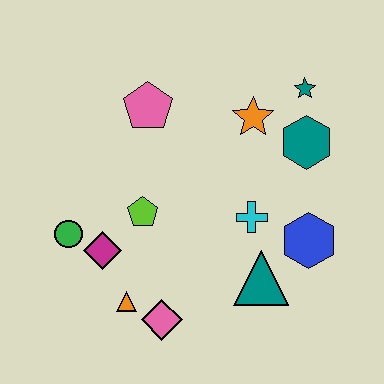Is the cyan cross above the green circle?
Yes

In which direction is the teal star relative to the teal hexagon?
The teal star is above the teal hexagon.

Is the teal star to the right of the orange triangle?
Yes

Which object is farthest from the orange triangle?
The teal star is farthest from the orange triangle.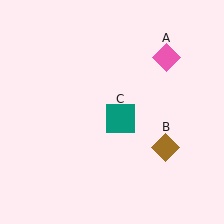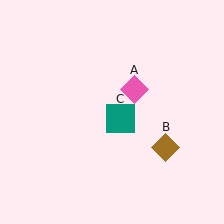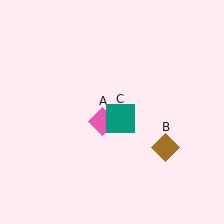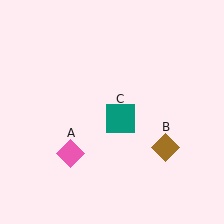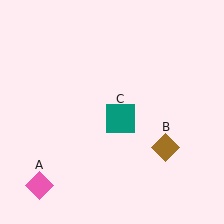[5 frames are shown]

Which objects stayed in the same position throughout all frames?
Brown diamond (object B) and teal square (object C) remained stationary.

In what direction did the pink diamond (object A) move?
The pink diamond (object A) moved down and to the left.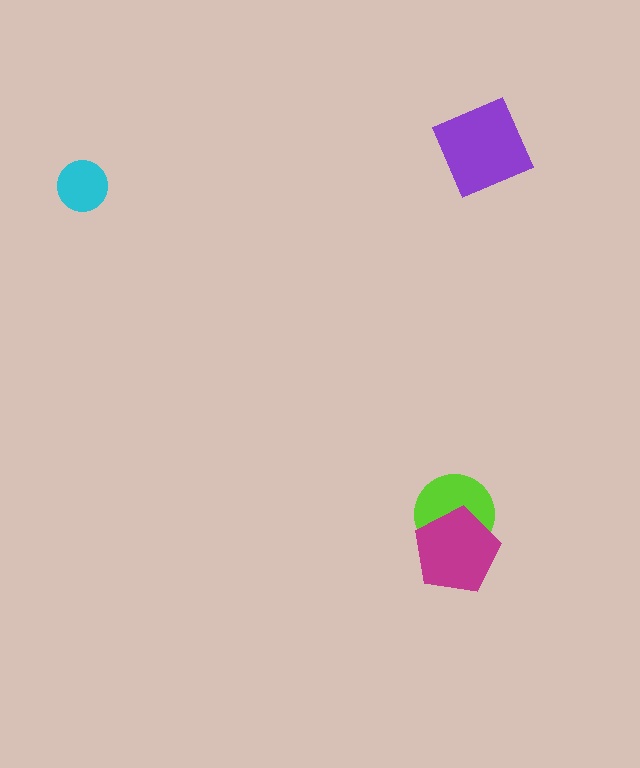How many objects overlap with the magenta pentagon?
1 object overlaps with the magenta pentagon.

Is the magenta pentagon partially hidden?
No, no other shape covers it.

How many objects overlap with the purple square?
0 objects overlap with the purple square.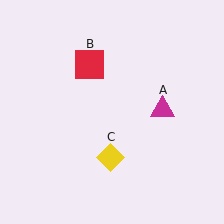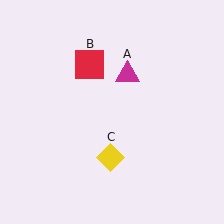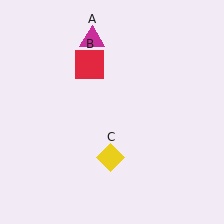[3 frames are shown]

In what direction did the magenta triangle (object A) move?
The magenta triangle (object A) moved up and to the left.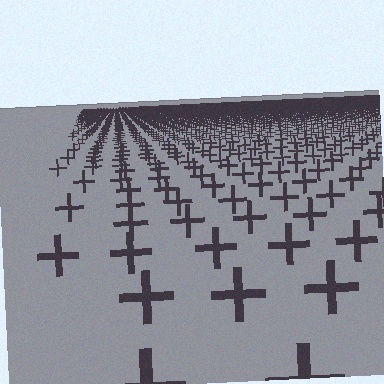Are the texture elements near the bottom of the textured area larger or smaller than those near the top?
Larger. Near the bottom, elements are closer to the viewer and appear at a bigger on-screen size.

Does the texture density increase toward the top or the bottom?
Density increases toward the top.